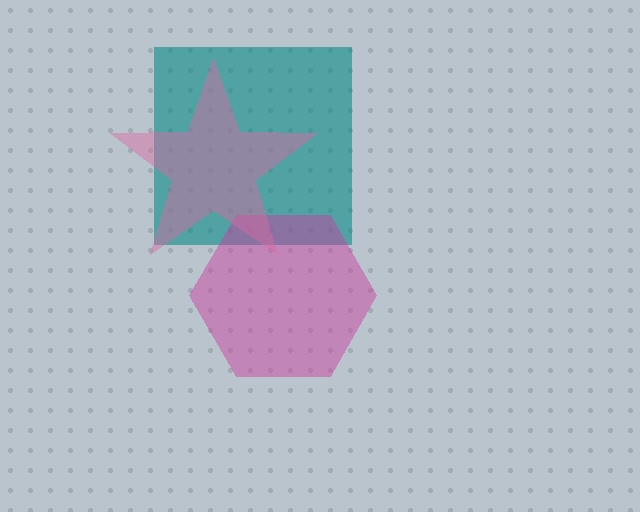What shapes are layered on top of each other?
The layered shapes are: a teal square, a magenta hexagon, a pink star.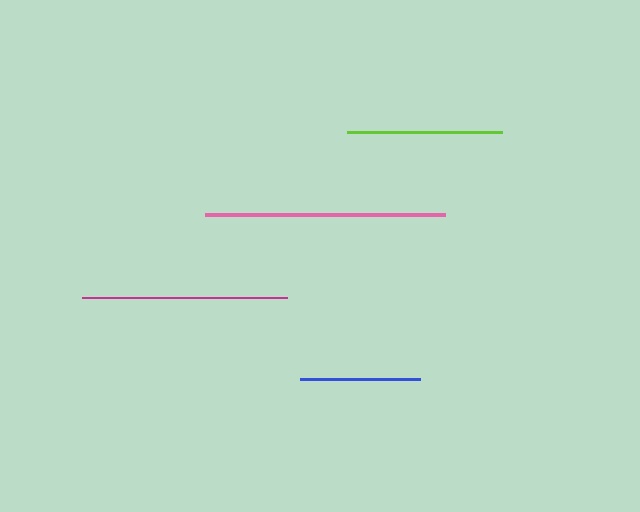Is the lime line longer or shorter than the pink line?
The pink line is longer than the lime line.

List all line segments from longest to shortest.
From longest to shortest: pink, magenta, lime, blue.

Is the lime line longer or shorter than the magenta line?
The magenta line is longer than the lime line.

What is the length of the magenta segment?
The magenta segment is approximately 205 pixels long.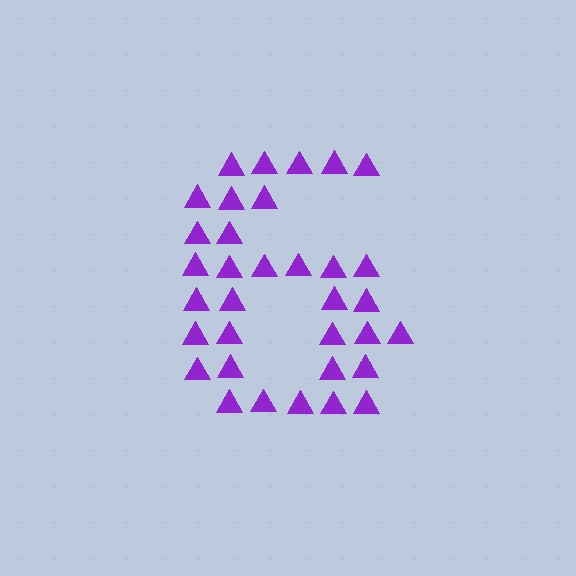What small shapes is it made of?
It is made of small triangles.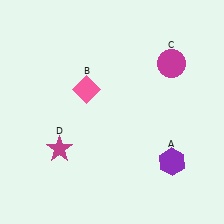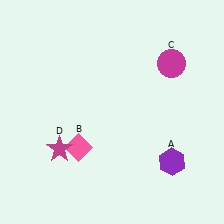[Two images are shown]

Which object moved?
The pink diamond (B) moved down.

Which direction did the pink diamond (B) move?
The pink diamond (B) moved down.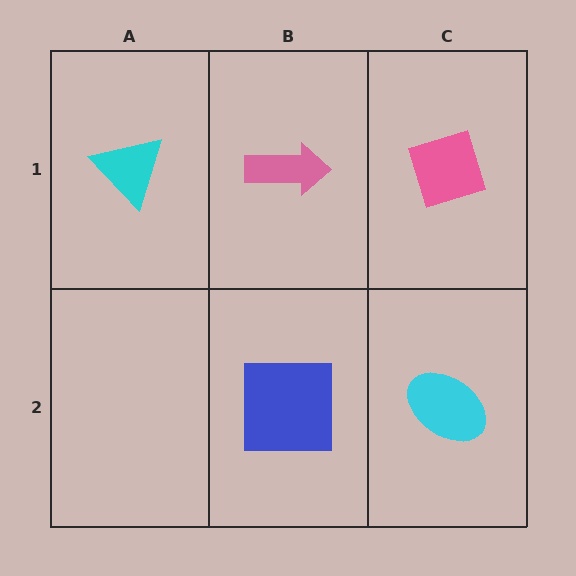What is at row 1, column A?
A cyan triangle.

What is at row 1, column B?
A pink arrow.